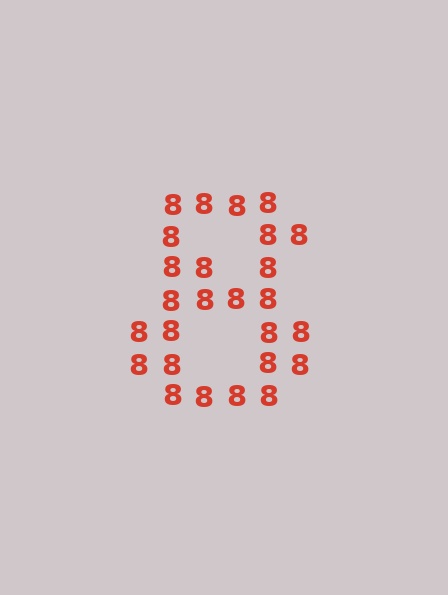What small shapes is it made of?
It is made of small digit 8's.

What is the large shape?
The large shape is the digit 8.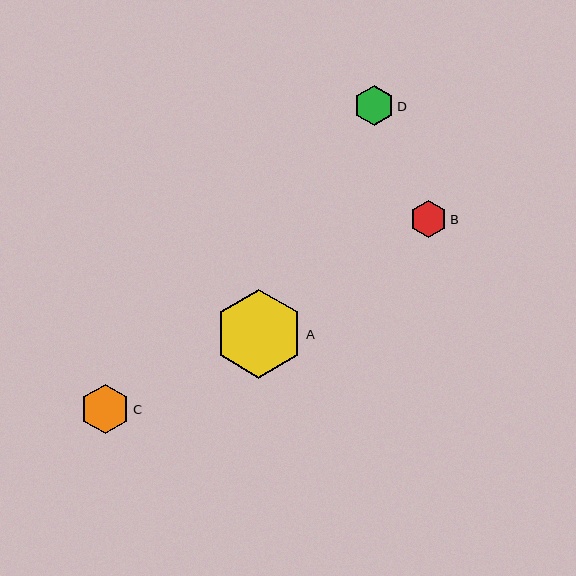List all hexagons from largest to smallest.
From largest to smallest: A, C, D, B.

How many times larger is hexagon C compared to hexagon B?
Hexagon C is approximately 1.3 times the size of hexagon B.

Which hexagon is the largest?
Hexagon A is the largest with a size of approximately 89 pixels.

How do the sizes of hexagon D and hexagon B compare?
Hexagon D and hexagon B are approximately the same size.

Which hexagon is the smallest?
Hexagon B is the smallest with a size of approximately 38 pixels.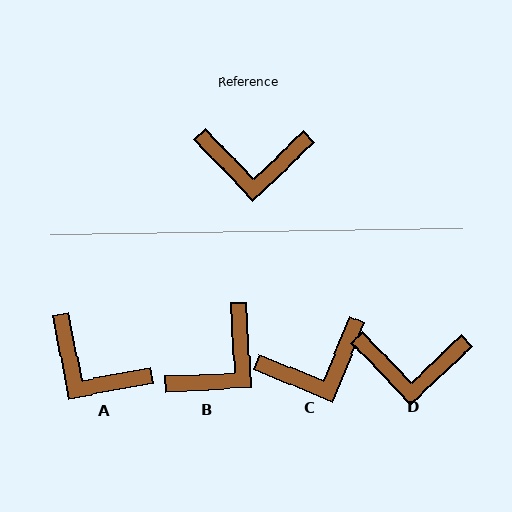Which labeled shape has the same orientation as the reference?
D.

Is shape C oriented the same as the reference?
No, it is off by about 24 degrees.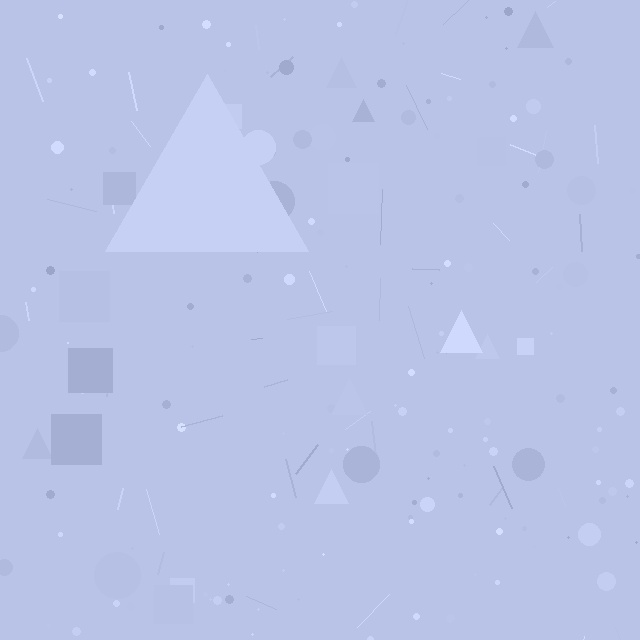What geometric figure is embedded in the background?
A triangle is embedded in the background.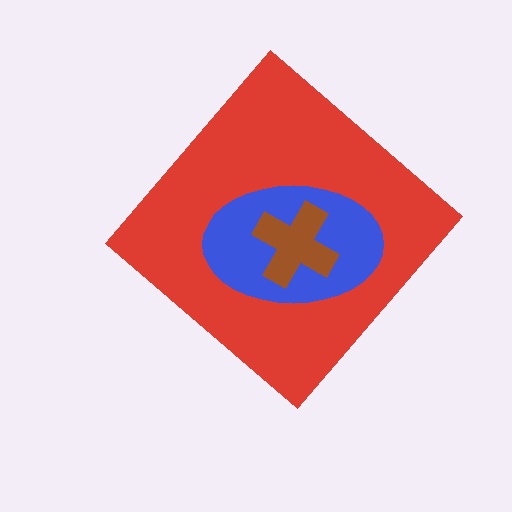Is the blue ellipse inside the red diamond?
Yes.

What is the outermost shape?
The red diamond.